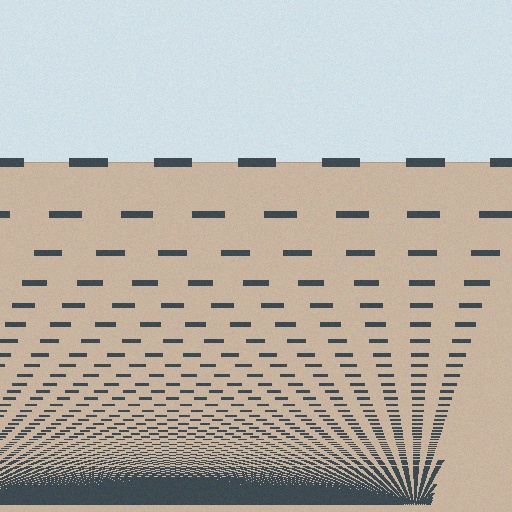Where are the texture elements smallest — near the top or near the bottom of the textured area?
Near the bottom.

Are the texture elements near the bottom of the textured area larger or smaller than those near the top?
Smaller. The gradient is inverted — elements near the bottom are smaller and denser.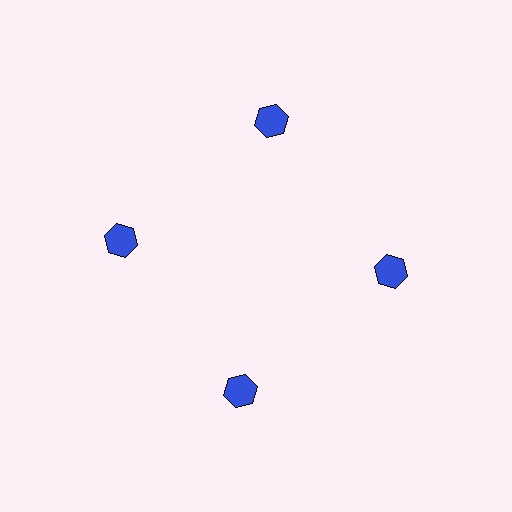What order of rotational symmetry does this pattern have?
This pattern has 4-fold rotational symmetry.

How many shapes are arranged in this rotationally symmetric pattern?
There are 4 shapes, arranged in 4 groups of 1.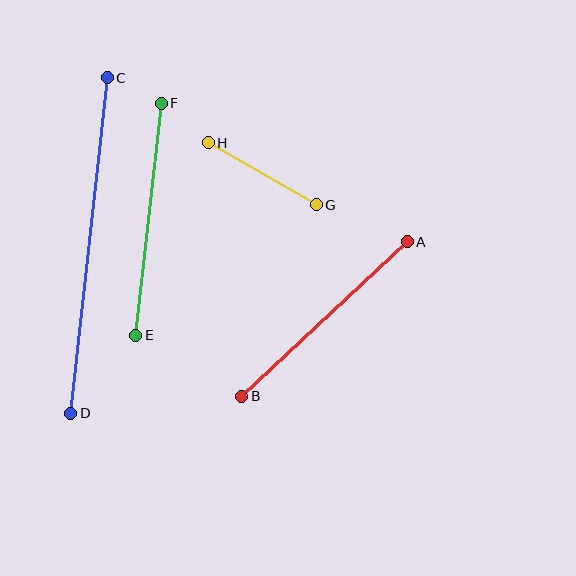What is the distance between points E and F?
The distance is approximately 233 pixels.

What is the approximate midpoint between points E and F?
The midpoint is at approximately (148, 219) pixels.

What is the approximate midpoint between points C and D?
The midpoint is at approximately (89, 246) pixels.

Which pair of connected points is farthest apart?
Points C and D are farthest apart.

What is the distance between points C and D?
The distance is approximately 337 pixels.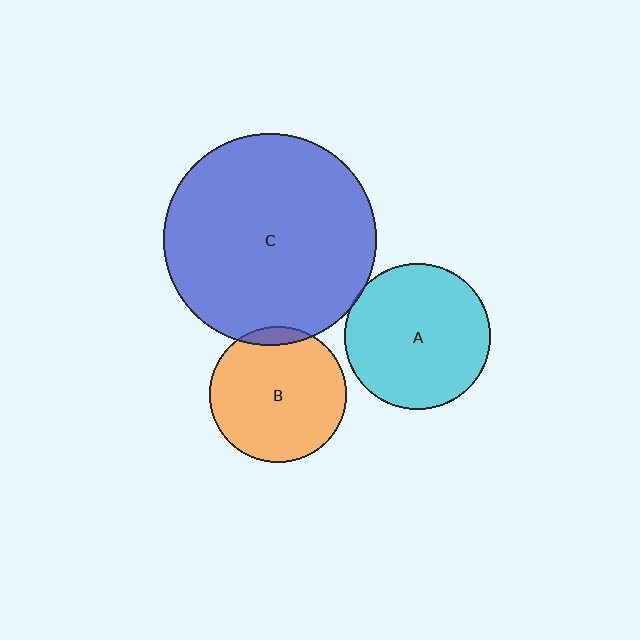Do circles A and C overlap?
Yes.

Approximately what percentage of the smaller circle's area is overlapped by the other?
Approximately 5%.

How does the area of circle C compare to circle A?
Approximately 2.1 times.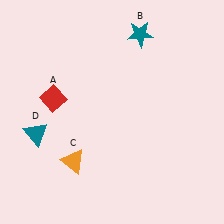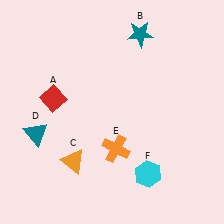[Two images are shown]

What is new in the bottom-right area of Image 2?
A cyan hexagon (F) was added in the bottom-right area of Image 2.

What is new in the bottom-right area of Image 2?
An orange cross (E) was added in the bottom-right area of Image 2.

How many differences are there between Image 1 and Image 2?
There are 2 differences between the two images.